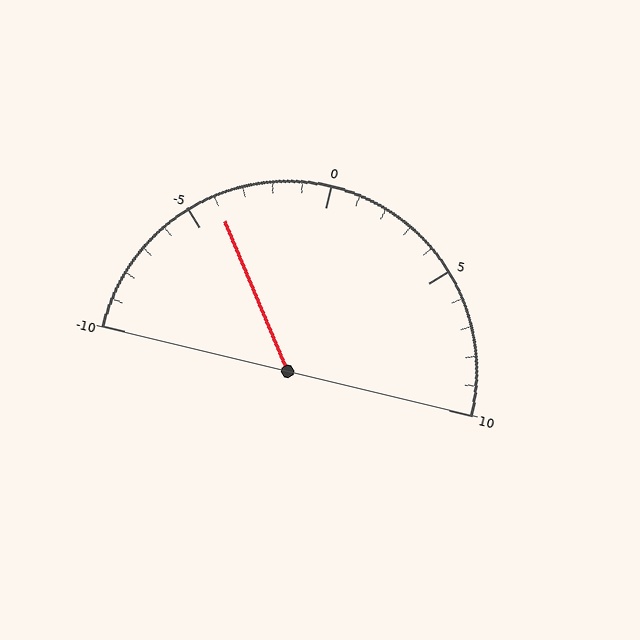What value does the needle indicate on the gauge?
The needle indicates approximately -4.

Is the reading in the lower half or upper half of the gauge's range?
The reading is in the lower half of the range (-10 to 10).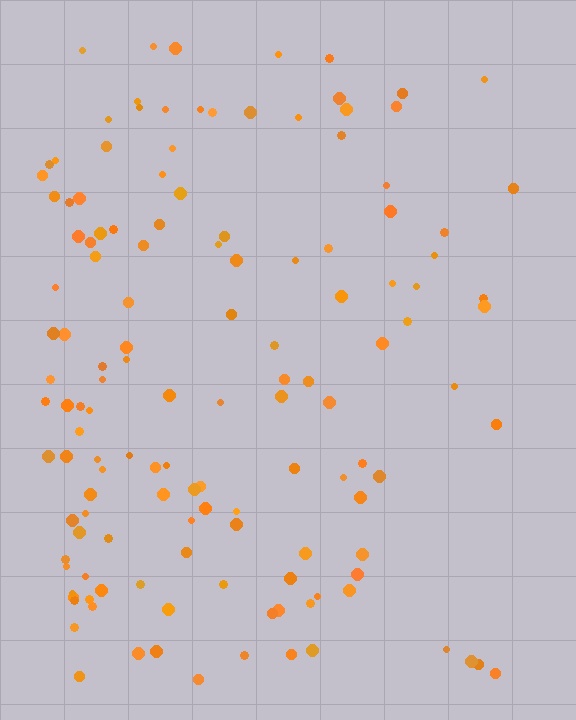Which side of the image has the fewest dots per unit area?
The right.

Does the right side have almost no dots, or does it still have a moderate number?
Still a moderate number, just noticeably fewer than the left.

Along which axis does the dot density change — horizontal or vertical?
Horizontal.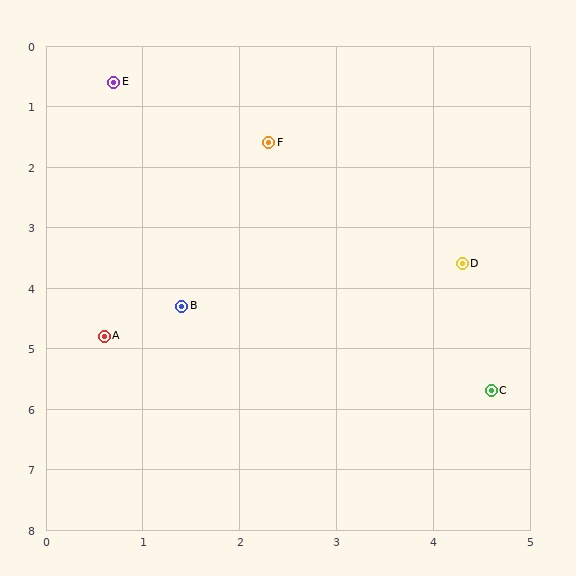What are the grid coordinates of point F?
Point F is at approximately (2.3, 1.6).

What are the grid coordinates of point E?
Point E is at approximately (0.7, 0.6).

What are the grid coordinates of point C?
Point C is at approximately (4.6, 5.7).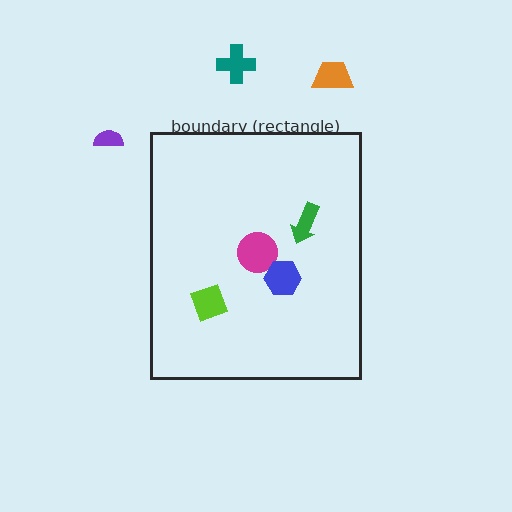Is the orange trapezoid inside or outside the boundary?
Outside.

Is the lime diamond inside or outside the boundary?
Inside.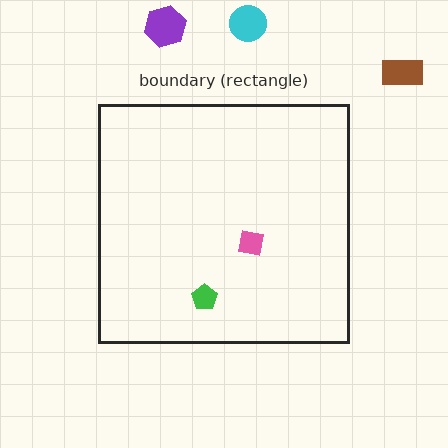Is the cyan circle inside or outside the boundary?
Outside.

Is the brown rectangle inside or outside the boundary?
Outside.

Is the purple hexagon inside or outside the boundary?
Outside.